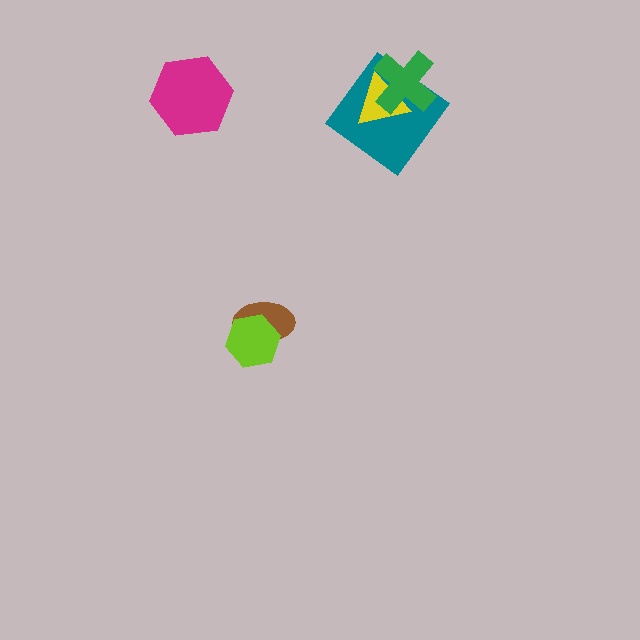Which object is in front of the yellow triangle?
The green cross is in front of the yellow triangle.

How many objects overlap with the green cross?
2 objects overlap with the green cross.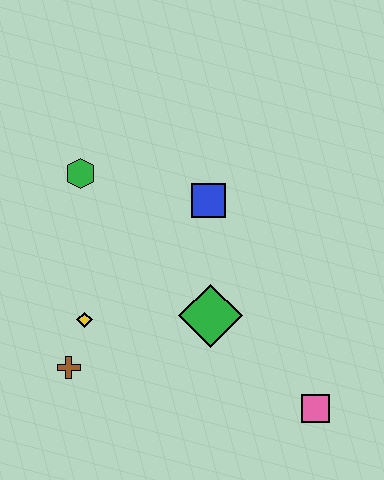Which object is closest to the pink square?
The green diamond is closest to the pink square.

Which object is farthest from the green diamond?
The green hexagon is farthest from the green diamond.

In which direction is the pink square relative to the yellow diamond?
The pink square is to the right of the yellow diamond.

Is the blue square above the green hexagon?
No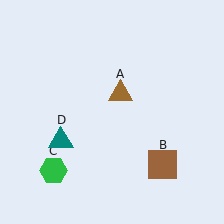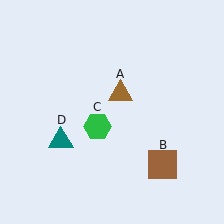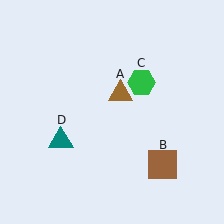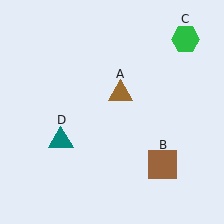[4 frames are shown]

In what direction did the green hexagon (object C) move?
The green hexagon (object C) moved up and to the right.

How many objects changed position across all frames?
1 object changed position: green hexagon (object C).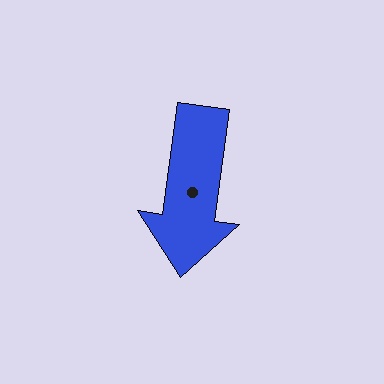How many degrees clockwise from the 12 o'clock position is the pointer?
Approximately 188 degrees.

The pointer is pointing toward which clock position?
Roughly 6 o'clock.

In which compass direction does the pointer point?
South.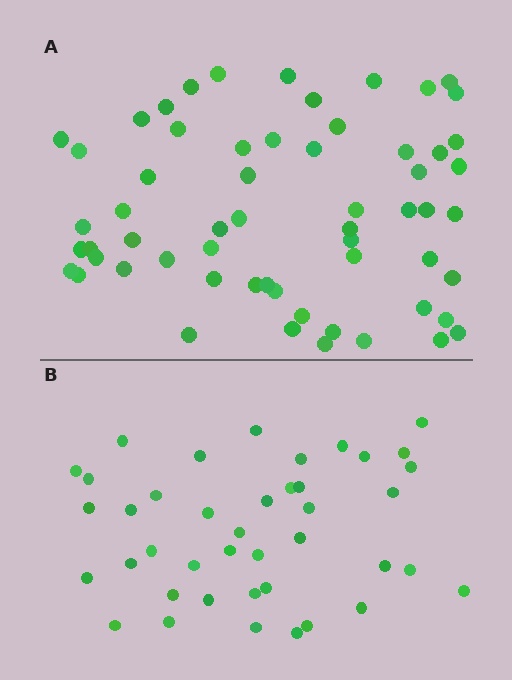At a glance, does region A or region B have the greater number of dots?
Region A (the top region) has more dots.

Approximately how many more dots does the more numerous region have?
Region A has approximately 20 more dots than region B.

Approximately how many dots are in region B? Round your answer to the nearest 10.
About 40 dots. (The exact count is 41, which rounds to 40.)